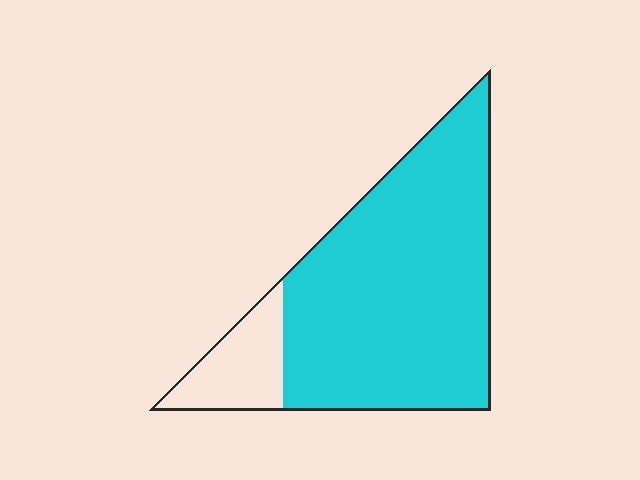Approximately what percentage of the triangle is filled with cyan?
Approximately 85%.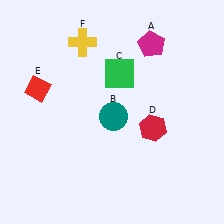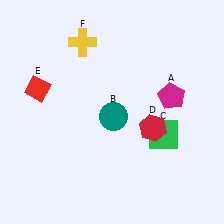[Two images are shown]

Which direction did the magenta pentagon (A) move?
The magenta pentagon (A) moved down.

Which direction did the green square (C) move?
The green square (C) moved down.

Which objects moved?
The objects that moved are: the magenta pentagon (A), the green square (C).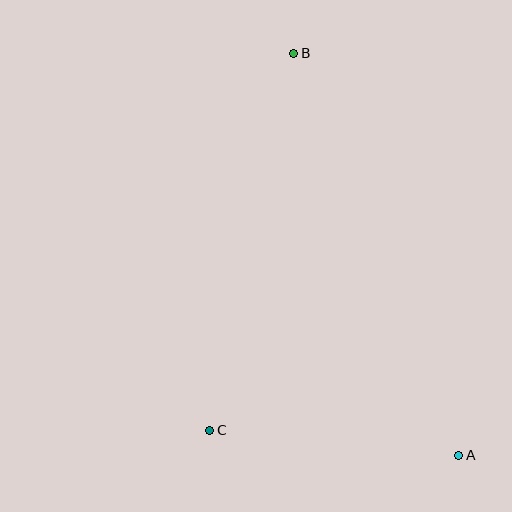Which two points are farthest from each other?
Points A and B are farthest from each other.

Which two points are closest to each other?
Points A and C are closest to each other.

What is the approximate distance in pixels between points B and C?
The distance between B and C is approximately 386 pixels.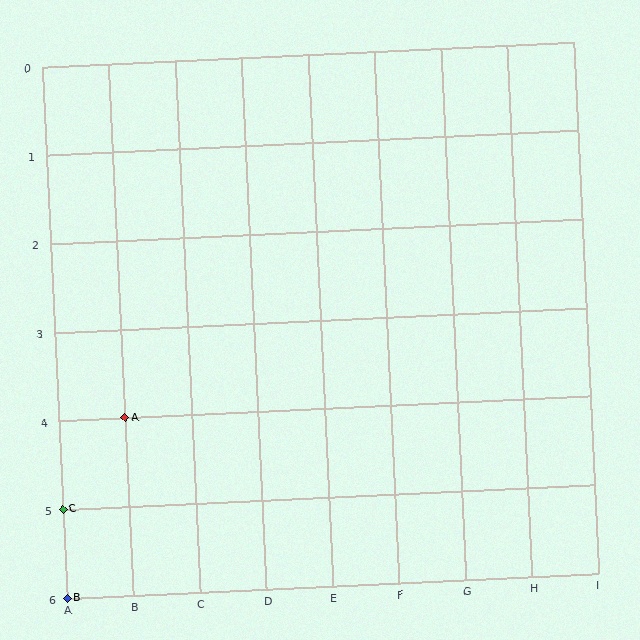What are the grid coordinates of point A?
Point A is at grid coordinates (B, 4).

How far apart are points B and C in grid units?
Points B and C are 1 row apart.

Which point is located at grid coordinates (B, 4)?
Point A is at (B, 4).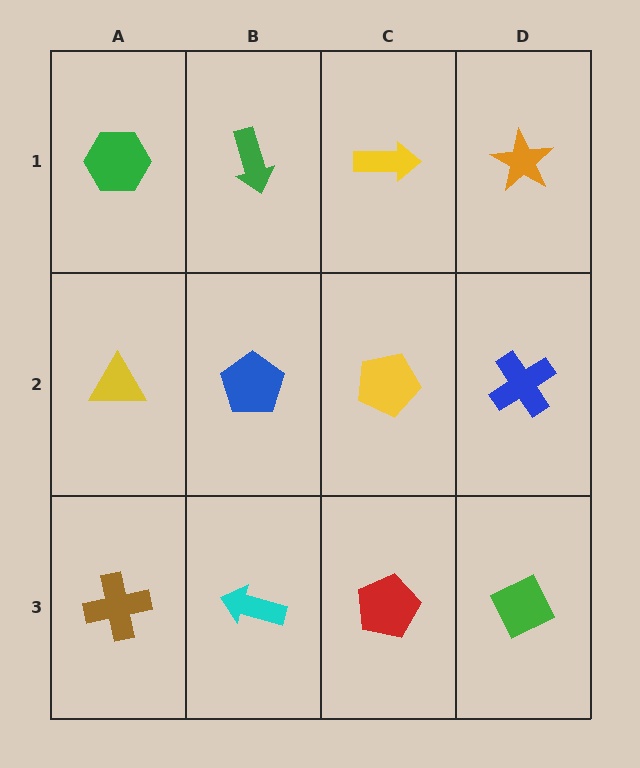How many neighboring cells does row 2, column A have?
3.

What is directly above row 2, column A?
A green hexagon.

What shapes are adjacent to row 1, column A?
A yellow triangle (row 2, column A), a green arrow (row 1, column B).